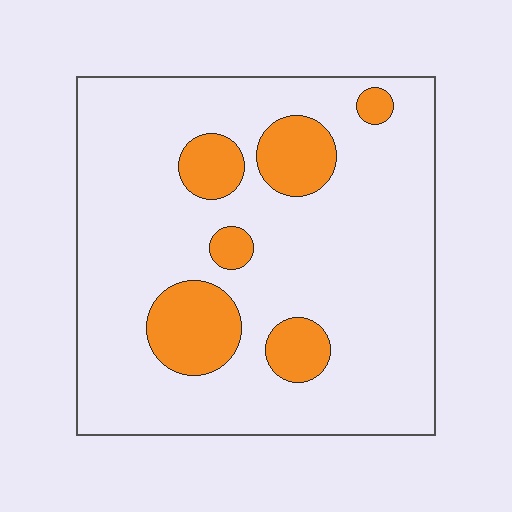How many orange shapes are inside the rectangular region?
6.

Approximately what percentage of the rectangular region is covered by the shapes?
Approximately 15%.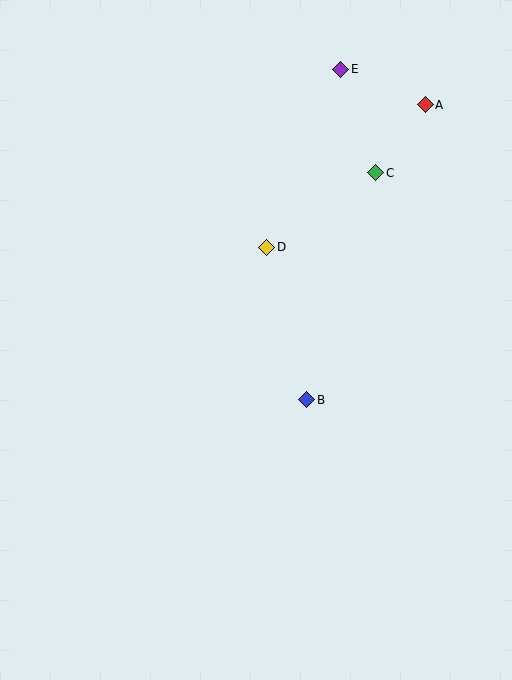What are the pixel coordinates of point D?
Point D is at (267, 247).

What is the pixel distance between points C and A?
The distance between C and A is 84 pixels.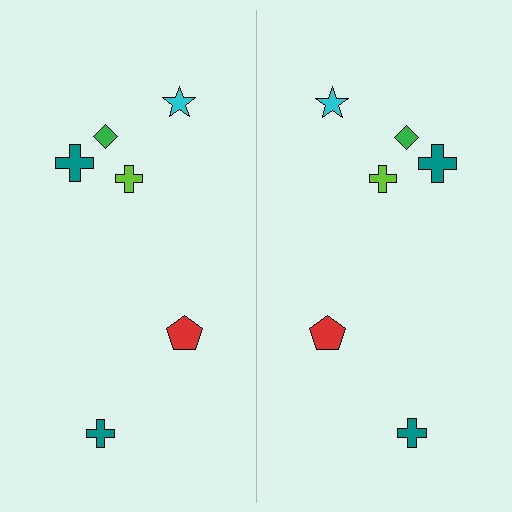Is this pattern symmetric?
Yes, this pattern has bilateral (reflection) symmetry.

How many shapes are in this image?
There are 12 shapes in this image.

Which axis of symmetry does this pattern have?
The pattern has a vertical axis of symmetry running through the center of the image.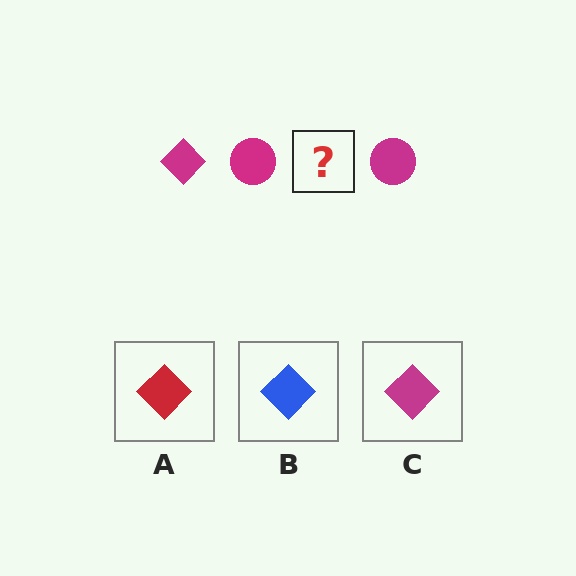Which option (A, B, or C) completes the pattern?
C.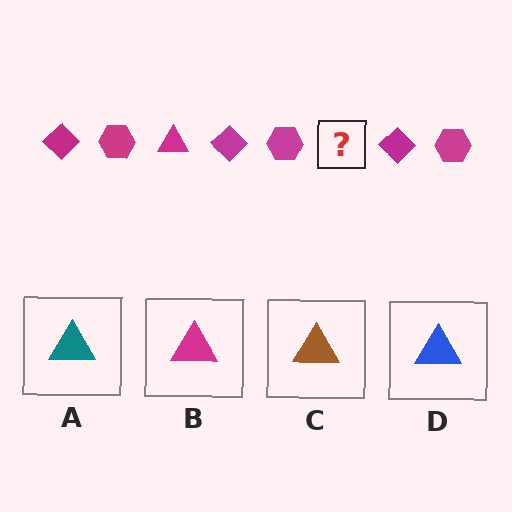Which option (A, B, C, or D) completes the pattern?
B.